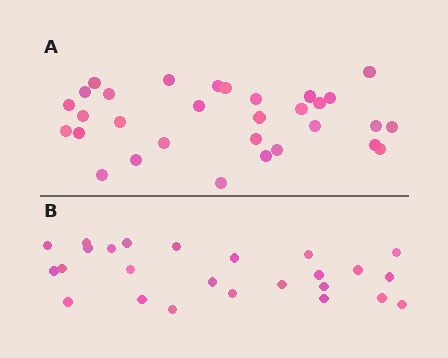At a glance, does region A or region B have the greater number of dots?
Region A (the top region) has more dots.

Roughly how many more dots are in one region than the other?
Region A has about 6 more dots than region B.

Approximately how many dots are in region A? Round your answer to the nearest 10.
About 30 dots. (The exact count is 31, which rounds to 30.)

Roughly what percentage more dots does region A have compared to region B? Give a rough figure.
About 25% more.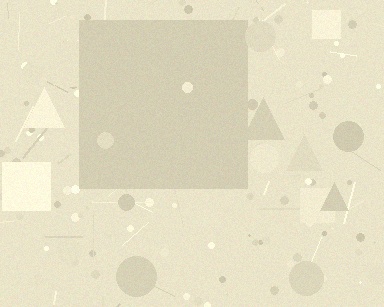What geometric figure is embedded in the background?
A square is embedded in the background.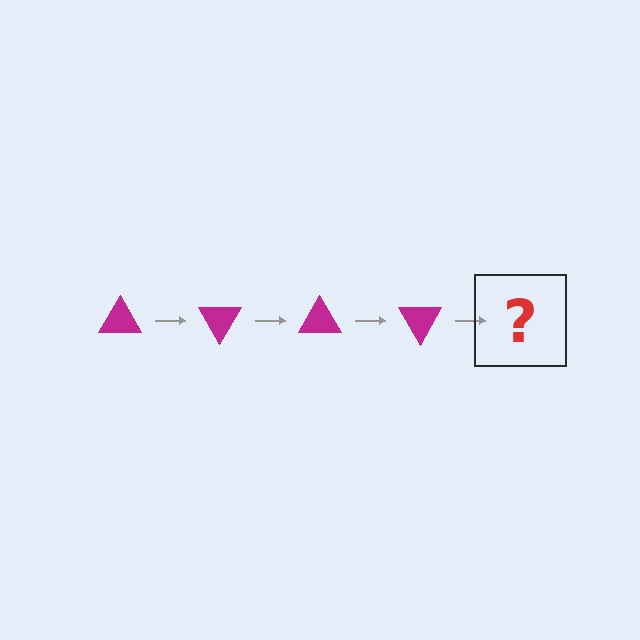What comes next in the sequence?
The next element should be a magenta triangle rotated 240 degrees.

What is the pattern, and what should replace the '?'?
The pattern is that the triangle rotates 60 degrees each step. The '?' should be a magenta triangle rotated 240 degrees.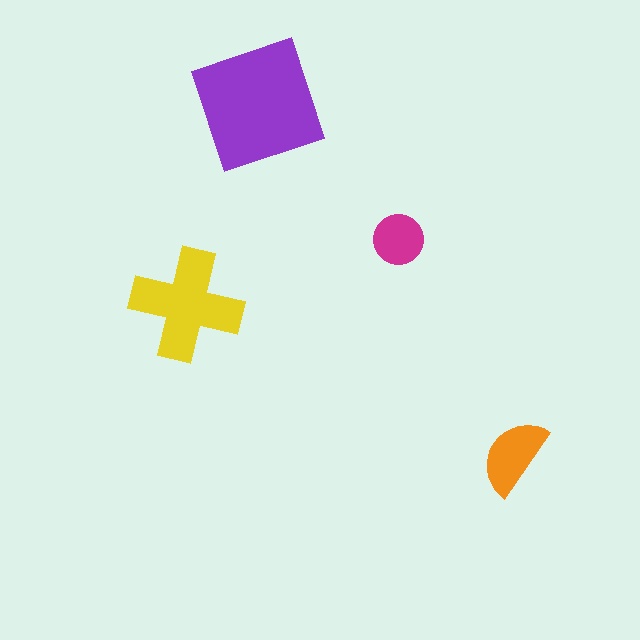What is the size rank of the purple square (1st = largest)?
1st.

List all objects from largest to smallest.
The purple square, the yellow cross, the orange semicircle, the magenta circle.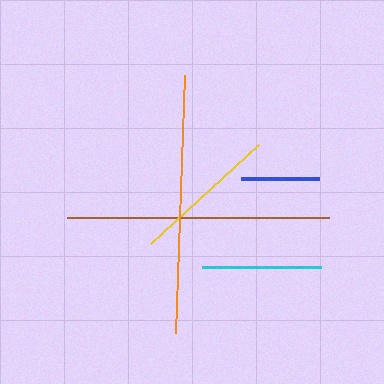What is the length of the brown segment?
The brown segment is approximately 262 pixels long.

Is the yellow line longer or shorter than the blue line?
The yellow line is longer than the blue line.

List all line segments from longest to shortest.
From longest to shortest: brown, orange, yellow, cyan, blue.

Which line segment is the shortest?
The blue line is the shortest at approximately 78 pixels.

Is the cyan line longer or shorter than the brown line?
The brown line is longer than the cyan line.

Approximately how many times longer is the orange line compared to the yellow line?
The orange line is approximately 1.8 times the length of the yellow line.